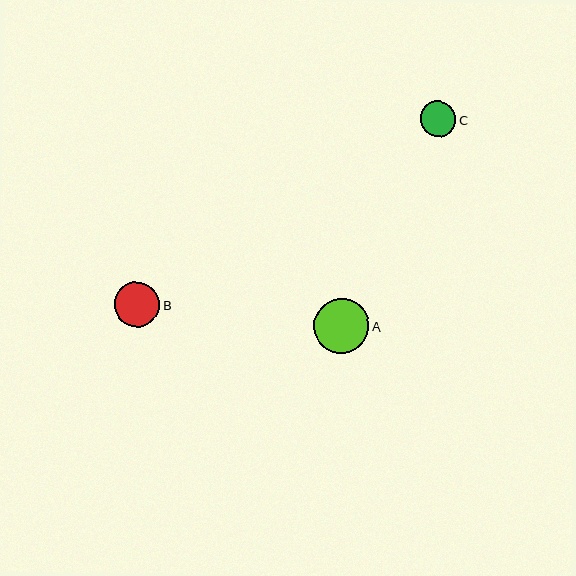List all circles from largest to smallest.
From largest to smallest: A, B, C.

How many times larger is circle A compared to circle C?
Circle A is approximately 1.6 times the size of circle C.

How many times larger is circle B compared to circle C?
Circle B is approximately 1.3 times the size of circle C.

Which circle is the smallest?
Circle C is the smallest with a size of approximately 36 pixels.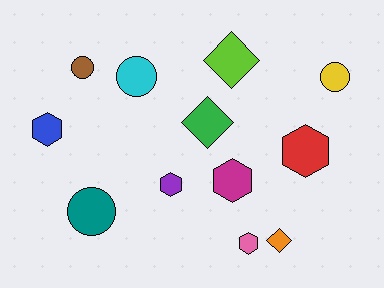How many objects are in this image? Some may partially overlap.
There are 12 objects.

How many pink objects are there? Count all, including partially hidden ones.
There is 1 pink object.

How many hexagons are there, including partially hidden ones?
There are 5 hexagons.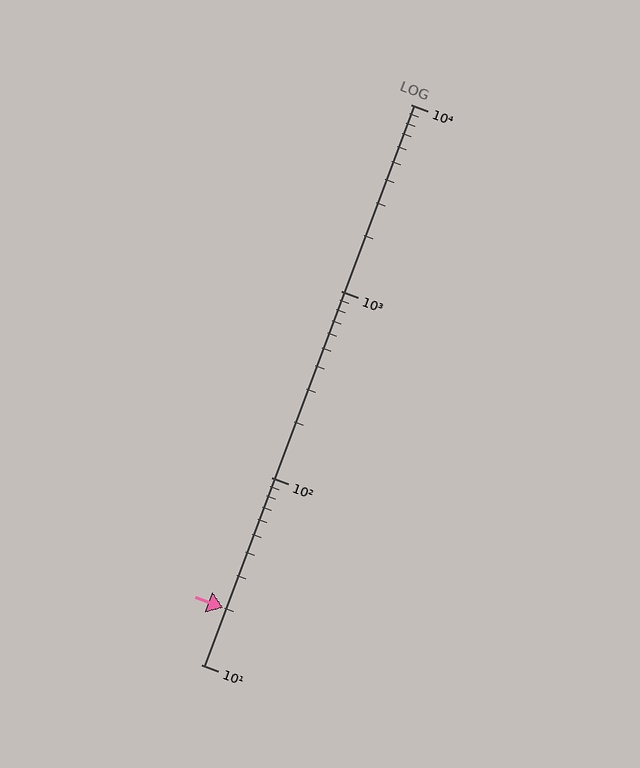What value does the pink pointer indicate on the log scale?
The pointer indicates approximately 20.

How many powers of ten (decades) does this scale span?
The scale spans 3 decades, from 10 to 10000.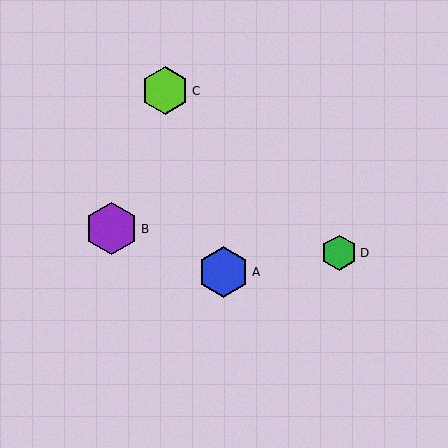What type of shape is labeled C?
Shape C is a lime hexagon.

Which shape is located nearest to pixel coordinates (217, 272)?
The blue hexagon (labeled A) at (224, 272) is nearest to that location.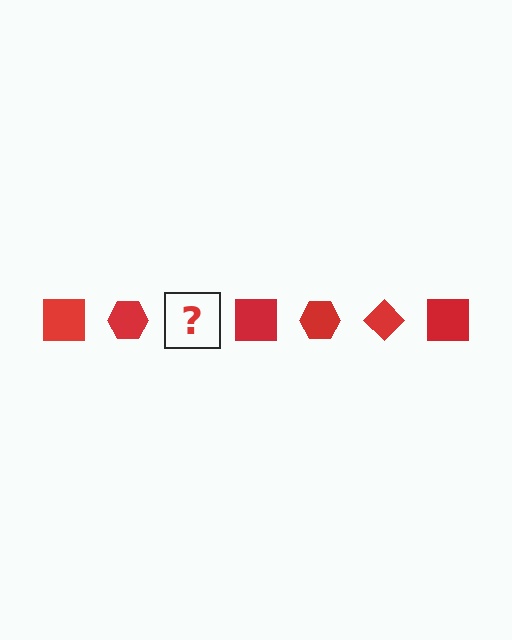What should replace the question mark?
The question mark should be replaced with a red diamond.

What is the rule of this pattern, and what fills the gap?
The rule is that the pattern cycles through square, hexagon, diamond shapes in red. The gap should be filled with a red diamond.